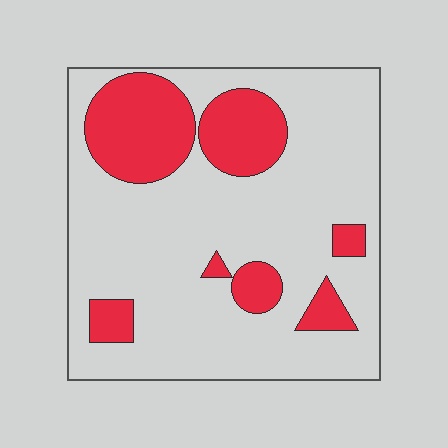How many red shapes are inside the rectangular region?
7.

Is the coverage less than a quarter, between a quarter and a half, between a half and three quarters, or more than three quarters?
Less than a quarter.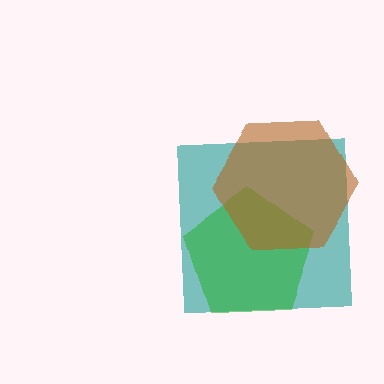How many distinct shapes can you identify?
There are 3 distinct shapes: a teal square, a green pentagon, a brown hexagon.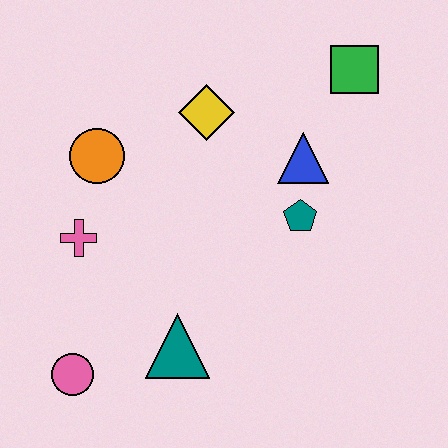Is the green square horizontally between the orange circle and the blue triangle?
No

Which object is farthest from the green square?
The pink circle is farthest from the green square.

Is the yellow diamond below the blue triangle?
No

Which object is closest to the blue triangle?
The teal pentagon is closest to the blue triangle.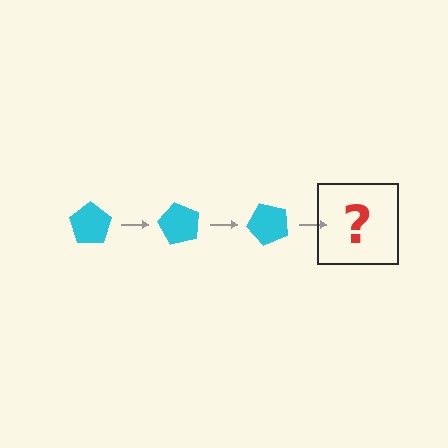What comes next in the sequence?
The next element should be a cyan pentagon rotated 180 degrees.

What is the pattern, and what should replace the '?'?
The pattern is that the pentagon rotates 60 degrees each step. The '?' should be a cyan pentagon rotated 180 degrees.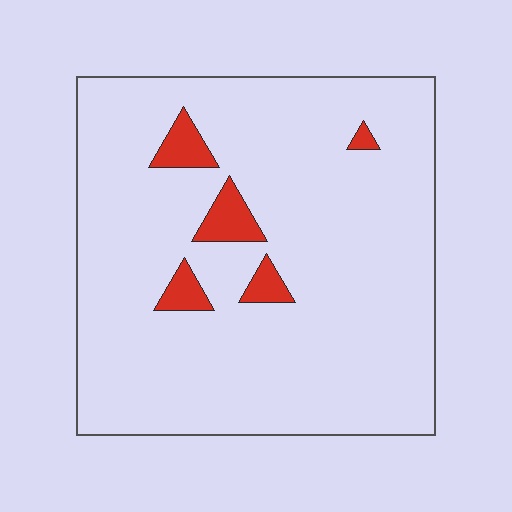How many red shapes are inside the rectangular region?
5.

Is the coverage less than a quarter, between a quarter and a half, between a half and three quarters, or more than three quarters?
Less than a quarter.